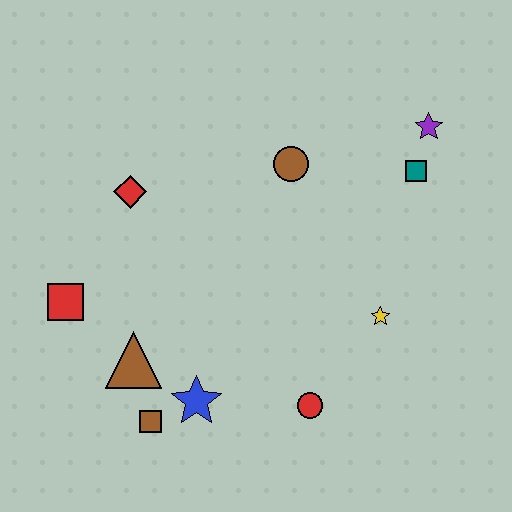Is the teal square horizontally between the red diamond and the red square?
No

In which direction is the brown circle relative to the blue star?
The brown circle is above the blue star.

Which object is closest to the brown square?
The blue star is closest to the brown square.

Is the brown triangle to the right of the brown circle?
No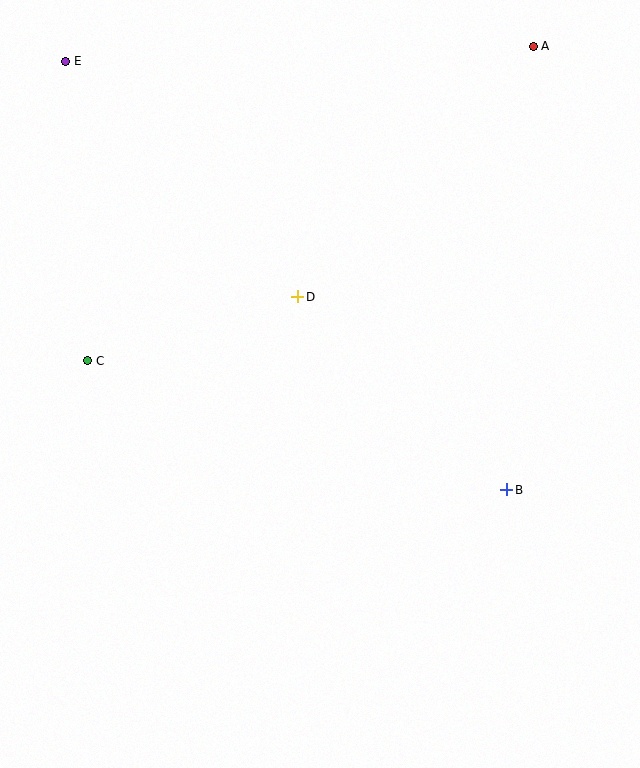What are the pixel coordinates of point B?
Point B is at (507, 490).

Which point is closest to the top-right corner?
Point A is closest to the top-right corner.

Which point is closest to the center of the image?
Point D at (298, 297) is closest to the center.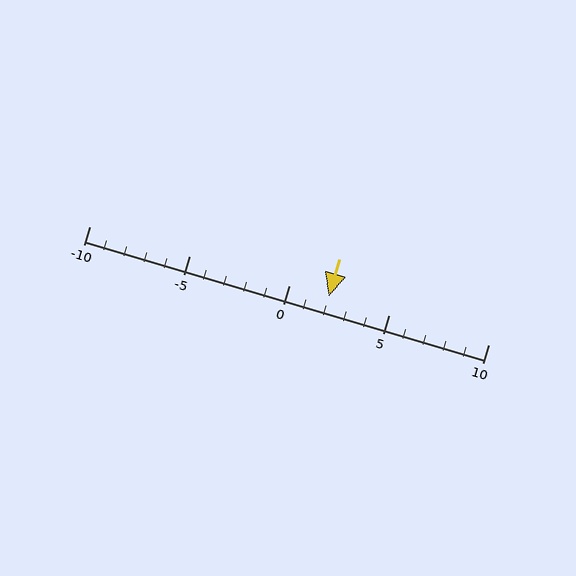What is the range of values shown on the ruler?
The ruler shows values from -10 to 10.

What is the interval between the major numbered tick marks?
The major tick marks are spaced 5 units apart.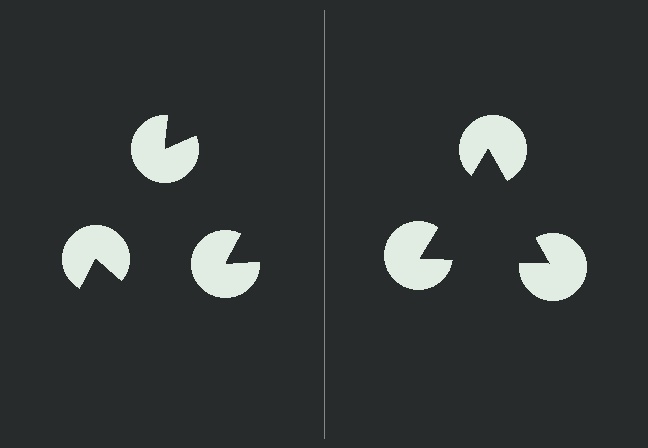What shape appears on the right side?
An illusory triangle.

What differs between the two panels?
The pac-man discs are positioned identically on both sides; only the wedge orientations differ. On the right they align to a triangle; on the left they are misaligned.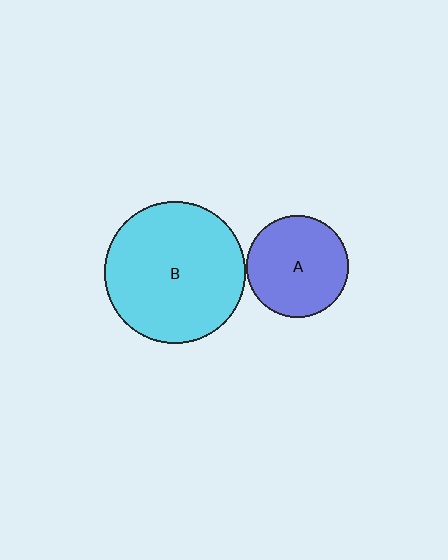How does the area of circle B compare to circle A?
Approximately 1.9 times.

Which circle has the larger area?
Circle B (cyan).